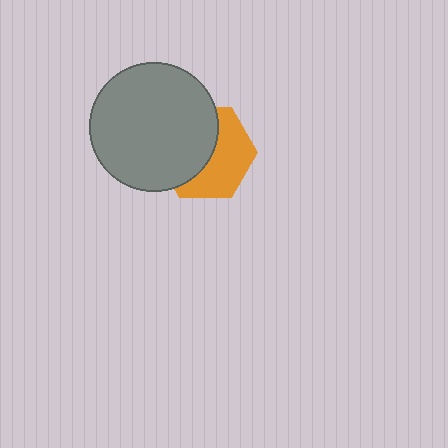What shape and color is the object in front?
The object in front is a gray circle.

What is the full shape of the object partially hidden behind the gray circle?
The partially hidden object is an orange hexagon.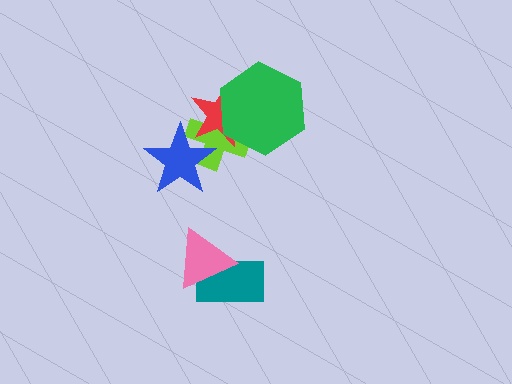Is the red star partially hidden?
Yes, it is partially covered by another shape.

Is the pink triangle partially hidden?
No, no other shape covers it.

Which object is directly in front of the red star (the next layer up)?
The green hexagon is directly in front of the red star.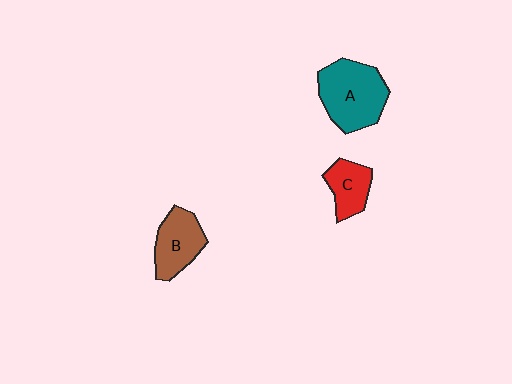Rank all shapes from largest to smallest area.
From largest to smallest: A (teal), B (brown), C (red).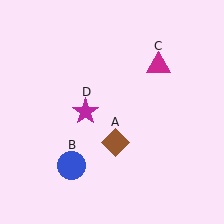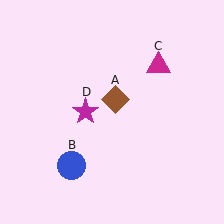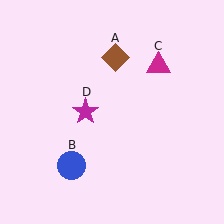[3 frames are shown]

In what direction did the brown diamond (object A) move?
The brown diamond (object A) moved up.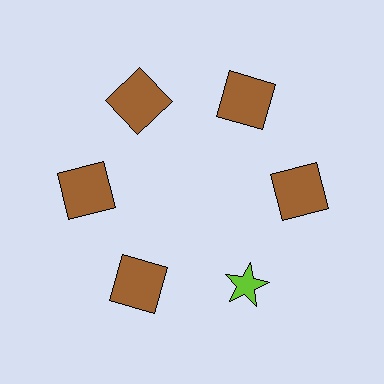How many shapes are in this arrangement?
There are 6 shapes arranged in a ring pattern.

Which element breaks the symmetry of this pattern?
The lime star at roughly the 5 o'clock position breaks the symmetry. All other shapes are brown squares.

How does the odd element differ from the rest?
It differs in both color (lime instead of brown) and shape (star instead of square).